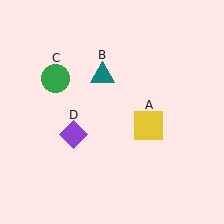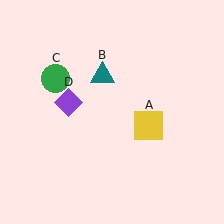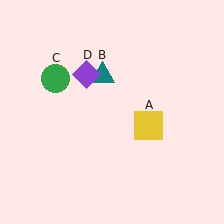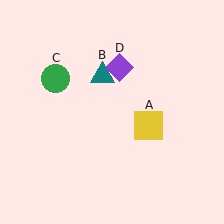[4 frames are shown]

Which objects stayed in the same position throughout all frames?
Yellow square (object A) and teal triangle (object B) and green circle (object C) remained stationary.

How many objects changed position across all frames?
1 object changed position: purple diamond (object D).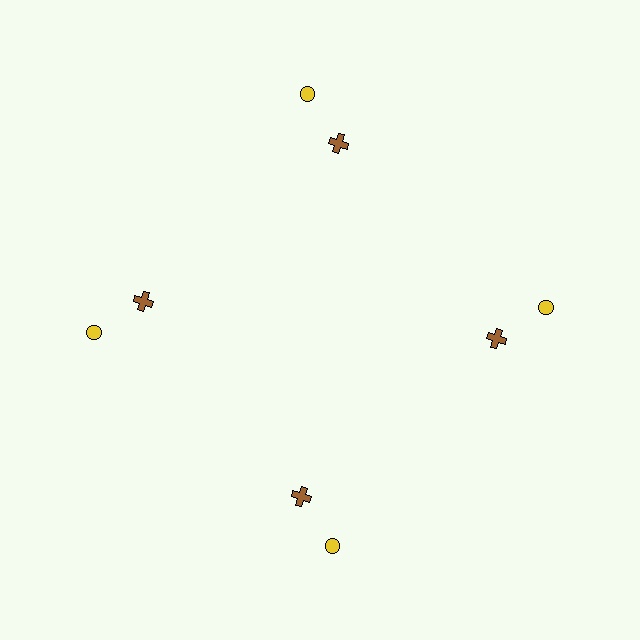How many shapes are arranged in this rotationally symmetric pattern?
There are 8 shapes, arranged in 4 groups of 2.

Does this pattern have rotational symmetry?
Yes, this pattern has 4-fold rotational symmetry. It looks the same after rotating 90 degrees around the center.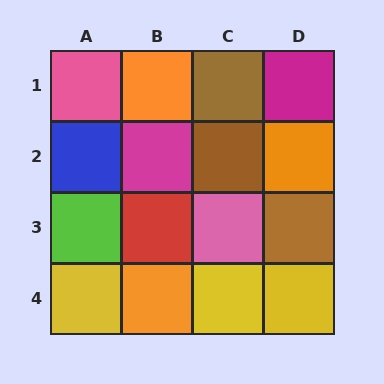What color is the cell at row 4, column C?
Yellow.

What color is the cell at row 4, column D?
Yellow.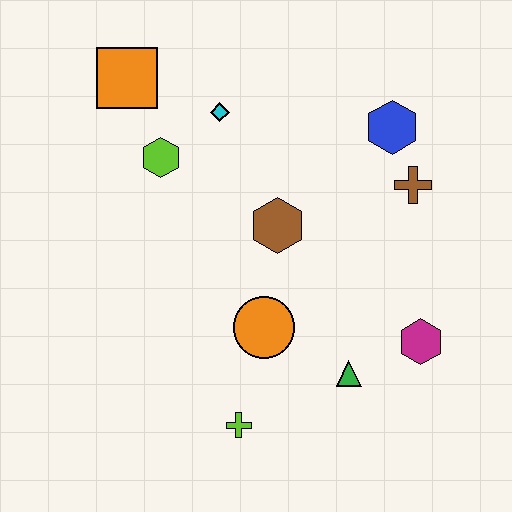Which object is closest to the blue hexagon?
The brown cross is closest to the blue hexagon.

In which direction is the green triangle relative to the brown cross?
The green triangle is below the brown cross.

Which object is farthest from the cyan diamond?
The lime cross is farthest from the cyan diamond.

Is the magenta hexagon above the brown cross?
No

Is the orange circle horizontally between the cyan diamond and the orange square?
No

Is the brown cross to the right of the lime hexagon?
Yes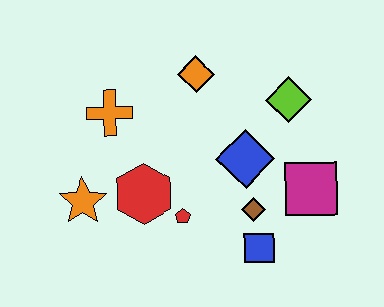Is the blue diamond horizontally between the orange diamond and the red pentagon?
No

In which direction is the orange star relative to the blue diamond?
The orange star is to the left of the blue diamond.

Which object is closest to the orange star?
The red hexagon is closest to the orange star.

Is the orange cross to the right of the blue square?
No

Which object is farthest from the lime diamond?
The orange star is farthest from the lime diamond.